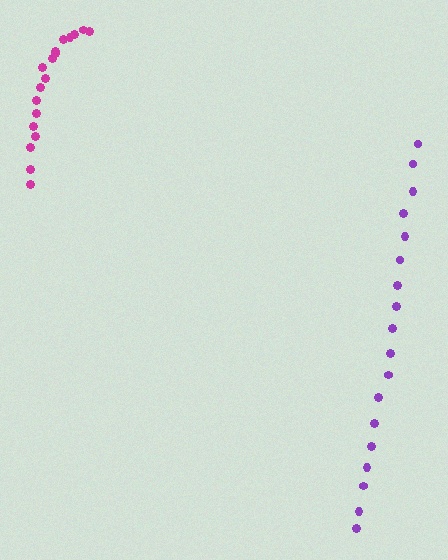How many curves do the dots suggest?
There are 2 distinct paths.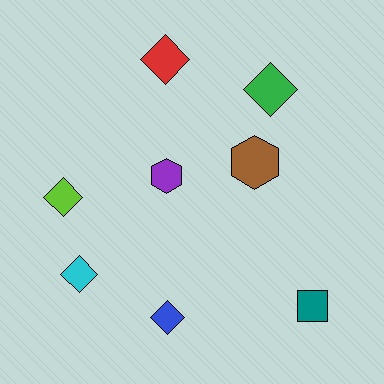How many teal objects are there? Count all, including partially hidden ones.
There is 1 teal object.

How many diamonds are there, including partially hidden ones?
There are 5 diamonds.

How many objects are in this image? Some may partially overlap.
There are 8 objects.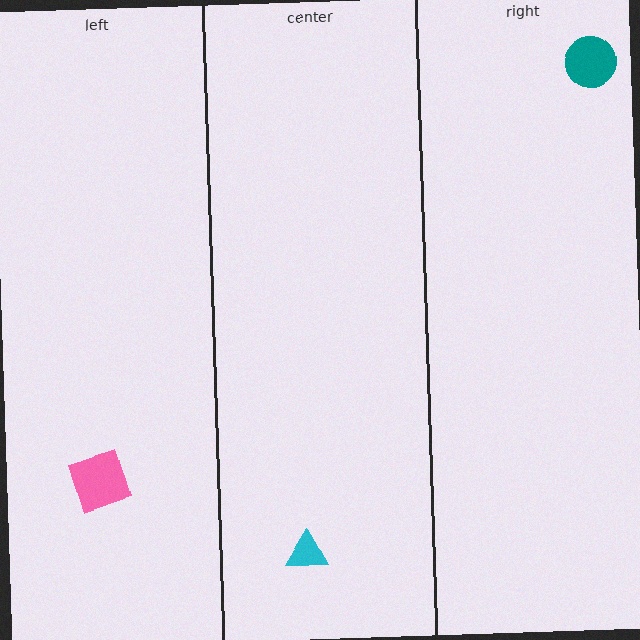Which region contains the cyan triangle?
The center region.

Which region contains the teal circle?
The right region.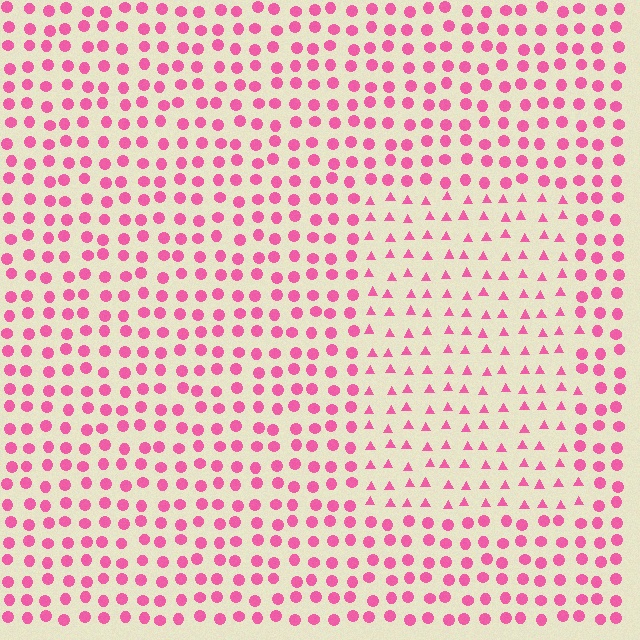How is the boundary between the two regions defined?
The boundary is defined by a change in element shape: triangles inside vs. circles outside. All elements share the same color and spacing.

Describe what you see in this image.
The image is filled with small pink elements arranged in a uniform grid. A rectangle-shaped region contains triangles, while the surrounding area contains circles. The boundary is defined purely by the change in element shape.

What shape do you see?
I see a rectangle.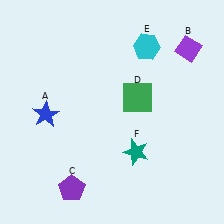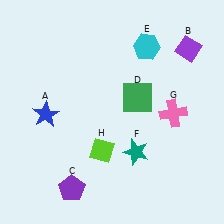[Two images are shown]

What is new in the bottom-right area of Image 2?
A pink cross (G) was added in the bottom-right area of Image 2.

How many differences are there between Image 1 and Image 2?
There are 2 differences between the two images.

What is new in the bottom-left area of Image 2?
A lime diamond (H) was added in the bottom-left area of Image 2.